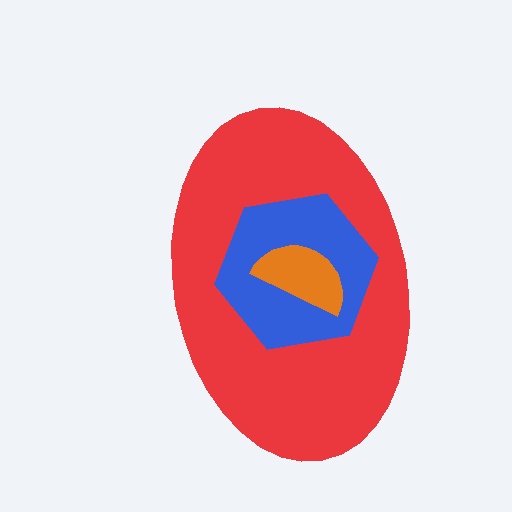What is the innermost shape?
The orange semicircle.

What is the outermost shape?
The red ellipse.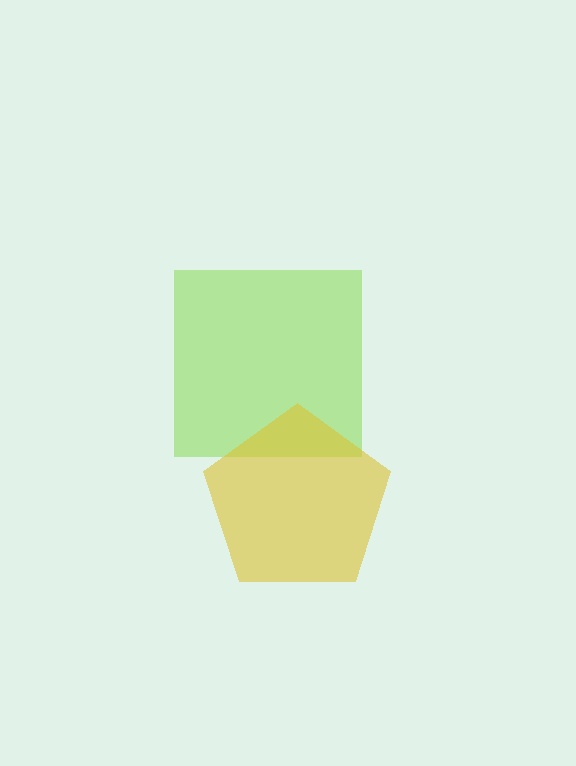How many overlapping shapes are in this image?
There are 2 overlapping shapes in the image.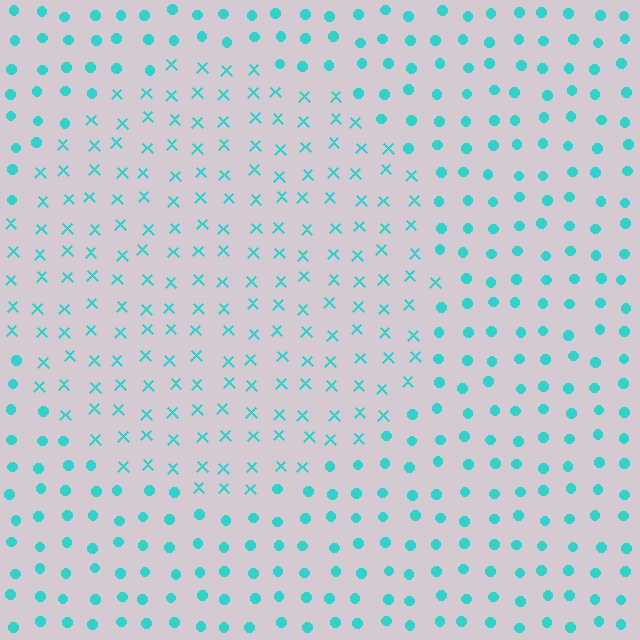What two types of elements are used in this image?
The image uses X marks inside the circle region and circles outside it.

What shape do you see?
I see a circle.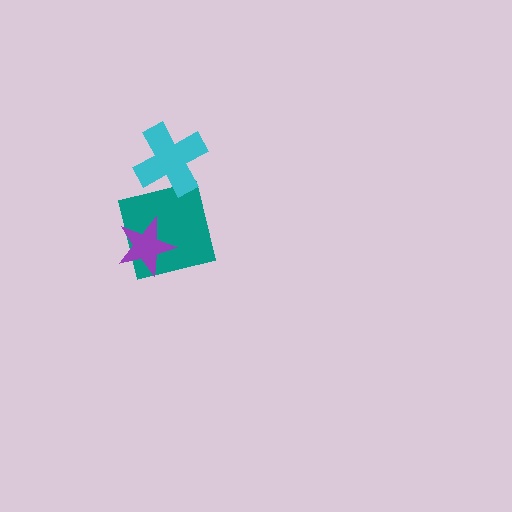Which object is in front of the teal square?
The purple star is in front of the teal square.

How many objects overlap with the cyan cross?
0 objects overlap with the cyan cross.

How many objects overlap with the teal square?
1 object overlaps with the teal square.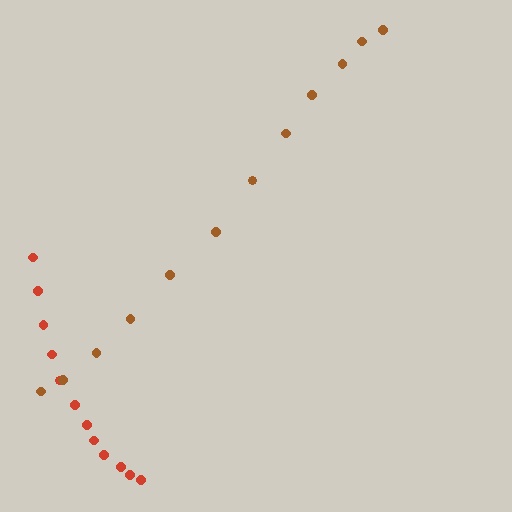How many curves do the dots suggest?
There are 2 distinct paths.